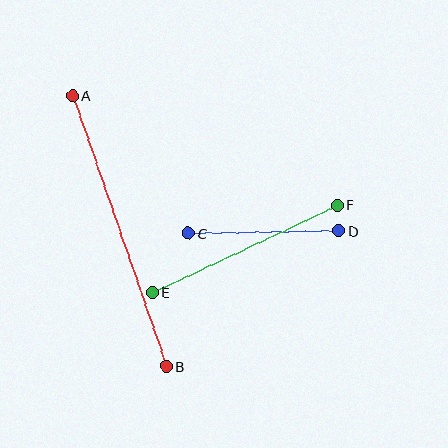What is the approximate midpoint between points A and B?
The midpoint is at approximately (119, 231) pixels.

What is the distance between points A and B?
The distance is approximately 287 pixels.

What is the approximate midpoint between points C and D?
The midpoint is at approximately (263, 232) pixels.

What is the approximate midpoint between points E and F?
The midpoint is at approximately (245, 249) pixels.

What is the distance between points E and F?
The distance is approximately 205 pixels.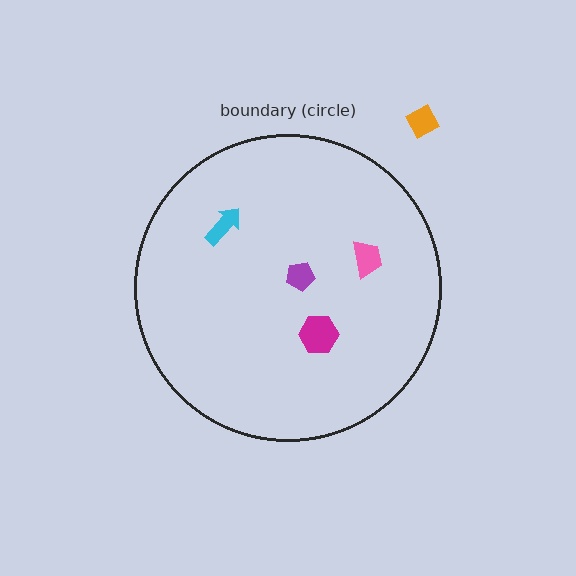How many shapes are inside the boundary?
4 inside, 1 outside.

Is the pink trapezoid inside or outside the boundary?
Inside.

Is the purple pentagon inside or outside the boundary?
Inside.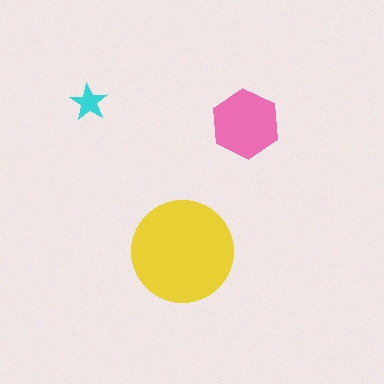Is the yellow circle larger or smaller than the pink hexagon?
Larger.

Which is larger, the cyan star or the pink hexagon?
The pink hexagon.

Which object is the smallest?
The cyan star.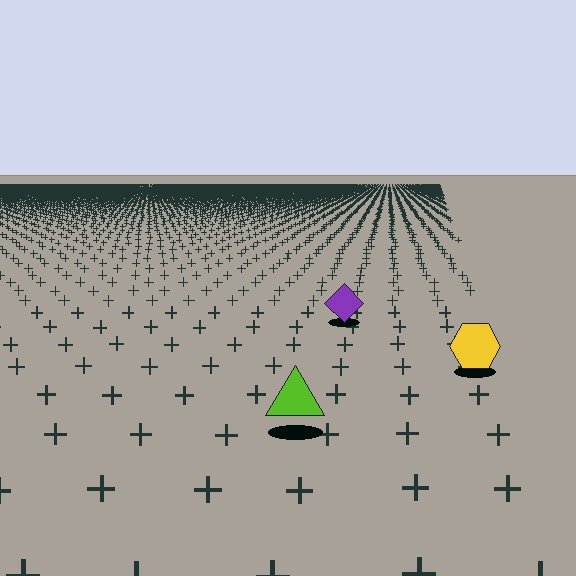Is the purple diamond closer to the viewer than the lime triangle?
No. The lime triangle is closer — you can tell from the texture gradient: the ground texture is coarser near it.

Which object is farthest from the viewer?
The purple diamond is farthest from the viewer. It appears smaller and the ground texture around it is denser.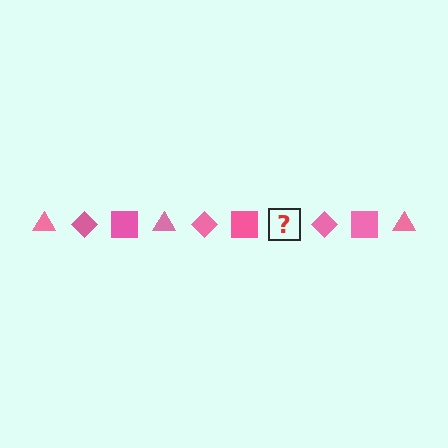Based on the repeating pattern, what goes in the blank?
The blank should be a pink triangle.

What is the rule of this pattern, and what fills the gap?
The rule is that the pattern cycles through triangle, diamond, square shapes in pink. The gap should be filled with a pink triangle.